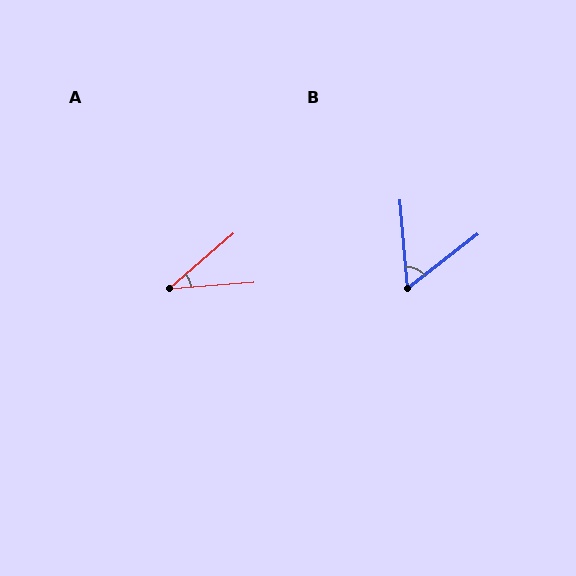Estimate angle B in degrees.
Approximately 57 degrees.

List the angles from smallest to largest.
A (37°), B (57°).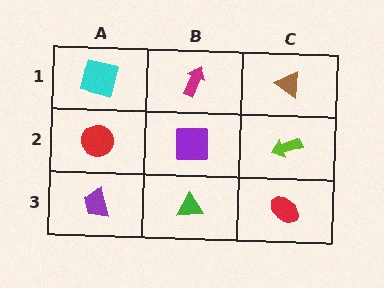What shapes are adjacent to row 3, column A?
A red circle (row 2, column A), a green triangle (row 3, column B).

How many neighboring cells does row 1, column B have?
3.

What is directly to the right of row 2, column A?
A purple square.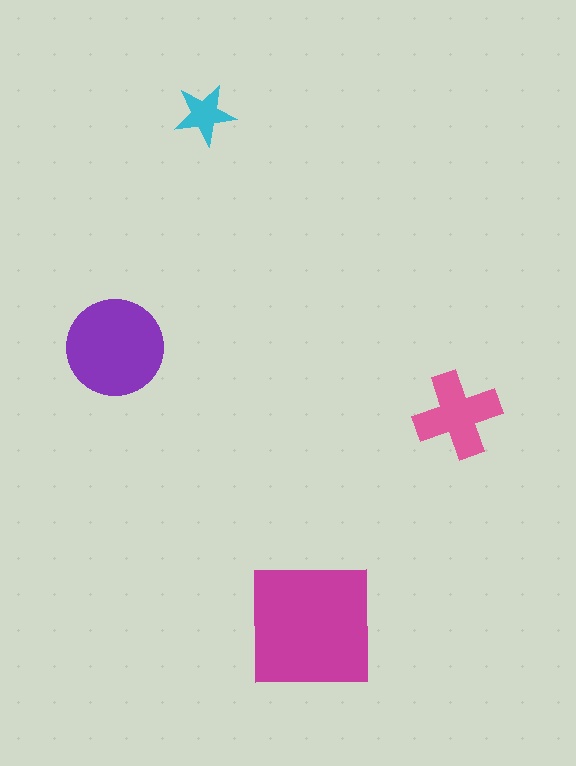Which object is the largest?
The magenta square.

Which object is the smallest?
The cyan star.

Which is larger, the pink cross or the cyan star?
The pink cross.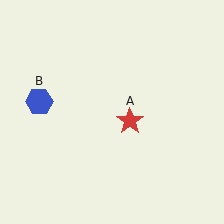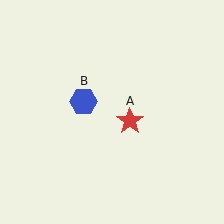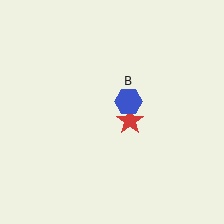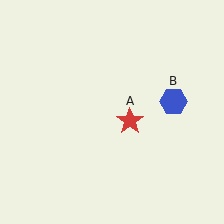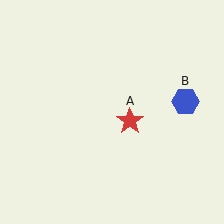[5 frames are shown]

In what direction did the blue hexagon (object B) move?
The blue hexagon (object B) moved right.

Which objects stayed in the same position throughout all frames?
Red star (object A) remained stationary.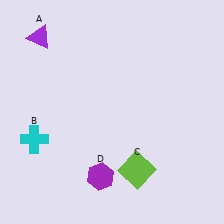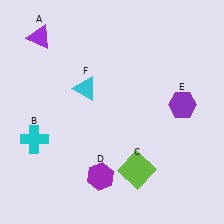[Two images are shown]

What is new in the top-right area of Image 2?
A purple hexagon (E) was added in the top-right area of Image 2.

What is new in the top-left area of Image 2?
A cyan triangle (F) was added in the top-left area of Image 2.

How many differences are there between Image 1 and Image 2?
There are 2 differences between the two images.